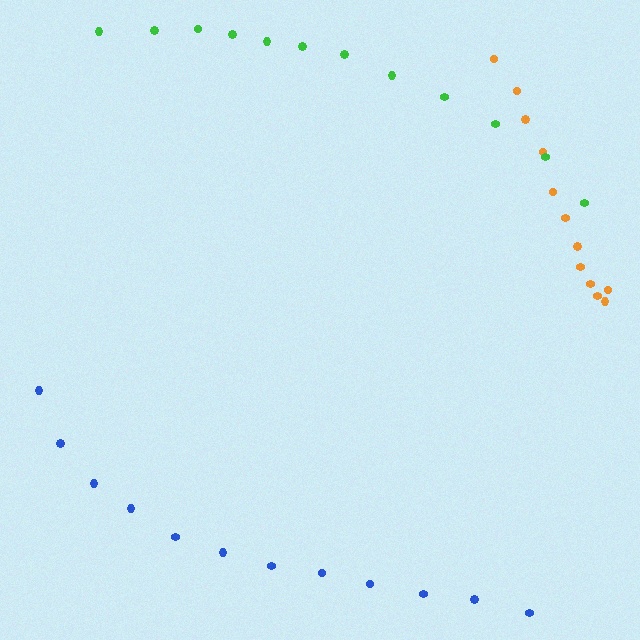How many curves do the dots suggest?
There are 3 distinct paths.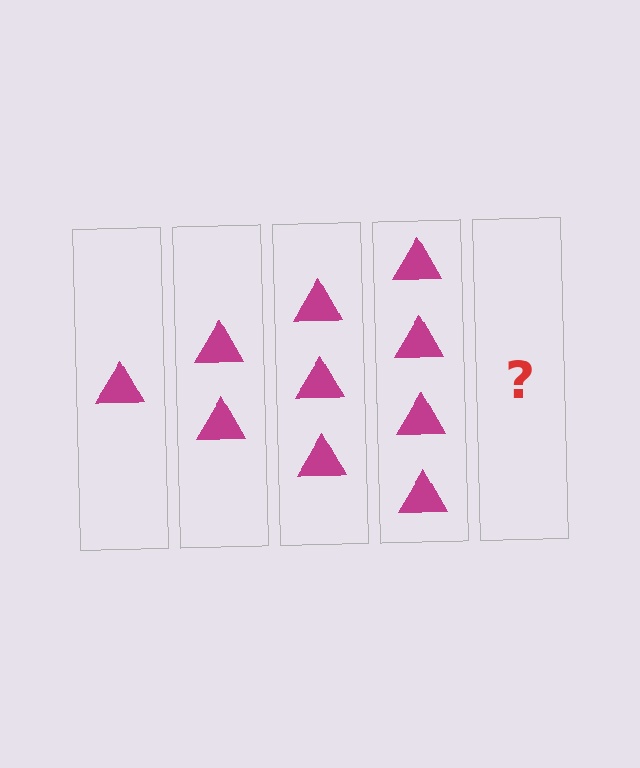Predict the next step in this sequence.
The next step is 5 triangles.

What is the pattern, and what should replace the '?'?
The pattern is that each step adds one more triangle. The '?' should be 5 triangles.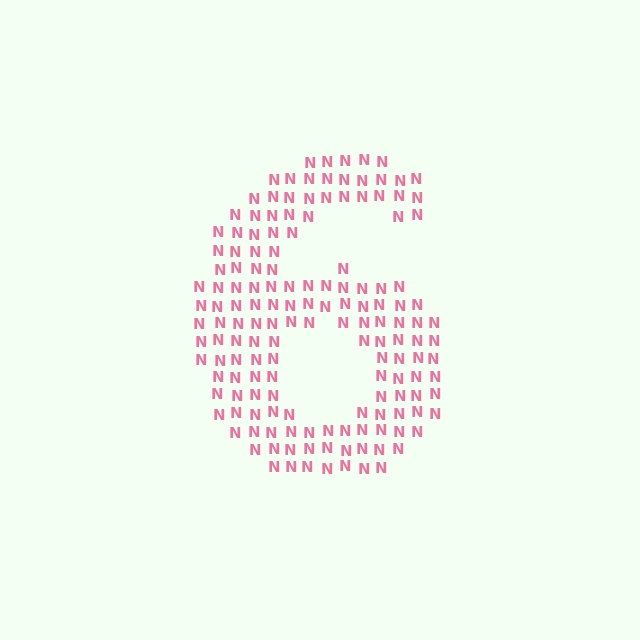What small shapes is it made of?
It is made of small letter N's.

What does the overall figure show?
The overall figure shows the digit 6.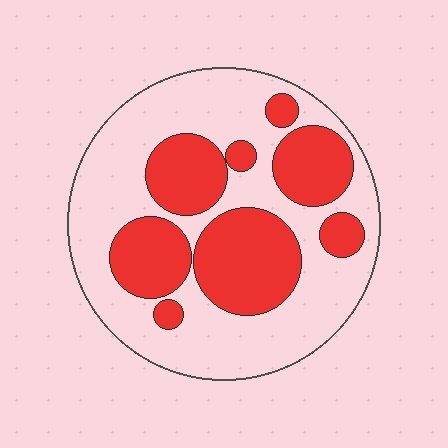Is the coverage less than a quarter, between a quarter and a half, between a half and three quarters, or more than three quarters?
Between a quarter and a half.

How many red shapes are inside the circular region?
8.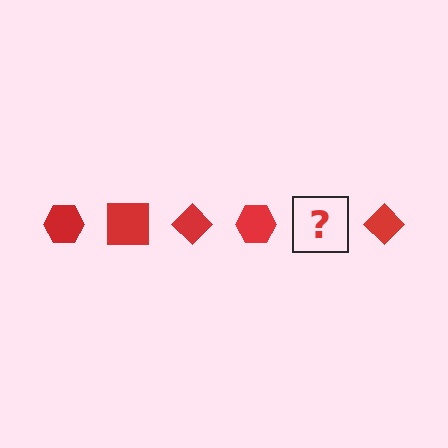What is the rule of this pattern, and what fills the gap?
The rule is that the pattern cycles through hexagon, square, diamond shapes in red. The gap should be filled with a red square.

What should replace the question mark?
The question mark should be replaced with a red square.